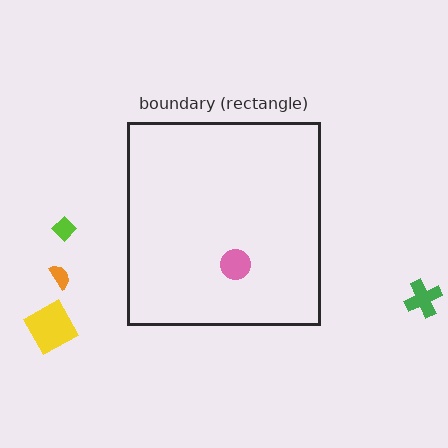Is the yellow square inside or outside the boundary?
Outside.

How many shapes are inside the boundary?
1 inside, 4 outside.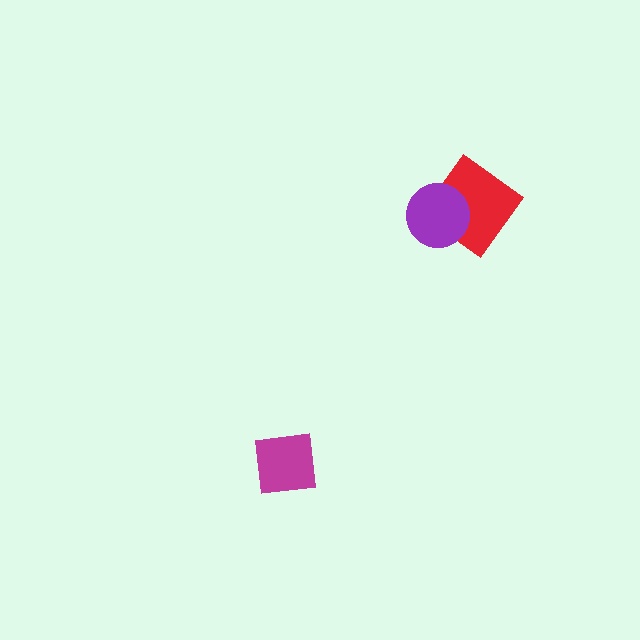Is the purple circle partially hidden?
No, no other shape covers it.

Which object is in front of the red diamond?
The purple circle is in front of the red diamond.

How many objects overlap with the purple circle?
1 object overlaps with the purple circle.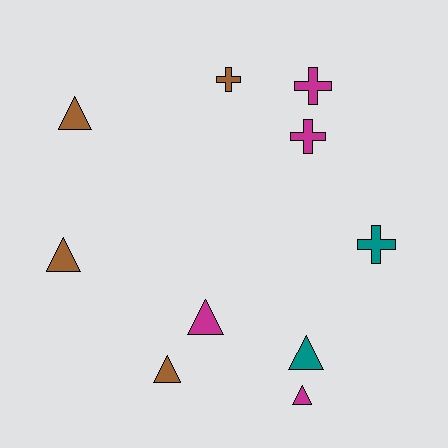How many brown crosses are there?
There is 1 brown cross.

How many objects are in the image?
There are 10 objects.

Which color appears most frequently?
Magenta, with 4 objects.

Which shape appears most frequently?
Triangle, with 6 objects.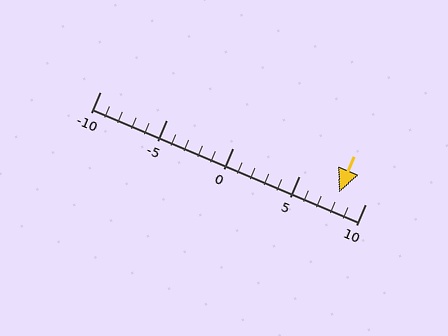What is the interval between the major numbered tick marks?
The major tick marks are spaced 5 units apart.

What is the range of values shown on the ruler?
The ruler shows values from -10 to 10.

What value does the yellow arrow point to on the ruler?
The yellow arrow points to approximately 8.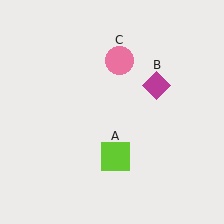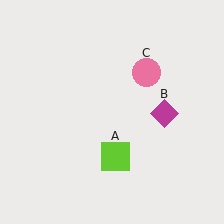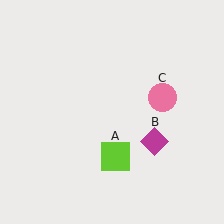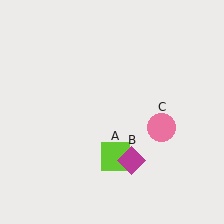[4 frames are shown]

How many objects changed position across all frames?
2 objects changed position: magenta diamond (object B), pink circle (object C).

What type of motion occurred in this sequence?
The magenta diamond (object B), pink circle (object C) rotated clockwise around the center of the scene.